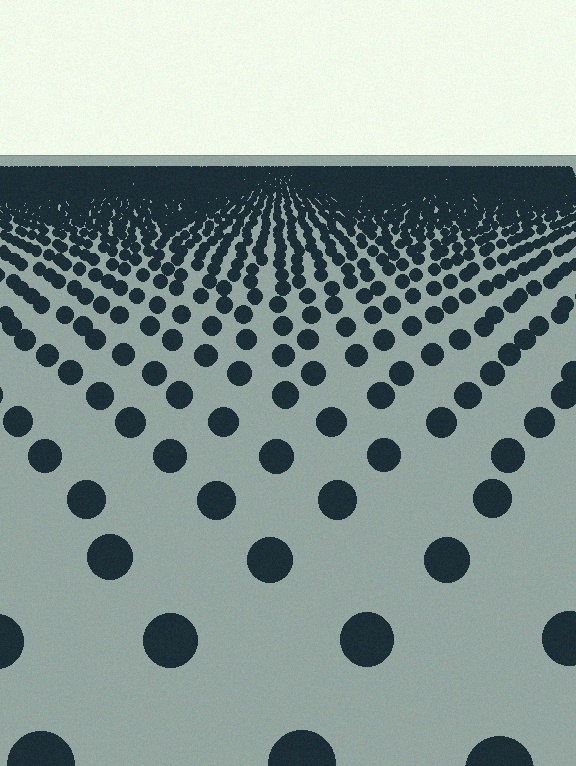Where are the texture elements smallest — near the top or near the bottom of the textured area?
Near the top.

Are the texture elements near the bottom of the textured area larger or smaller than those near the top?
Larger. Near the bottom, elements are closer to the viewer and appear at a bigger on-screen size.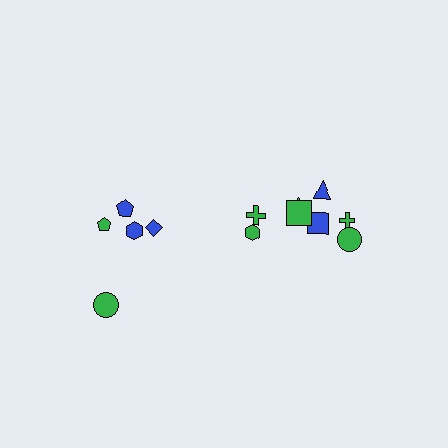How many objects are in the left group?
There are 5 objects.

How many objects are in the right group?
There are 8 objects.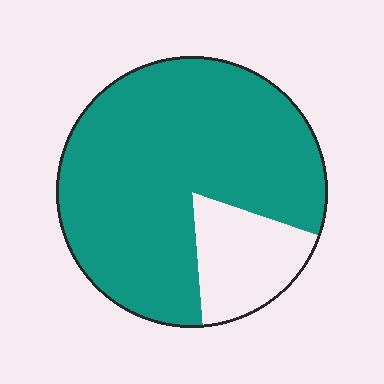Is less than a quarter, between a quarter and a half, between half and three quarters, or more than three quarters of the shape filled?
More than three quarters.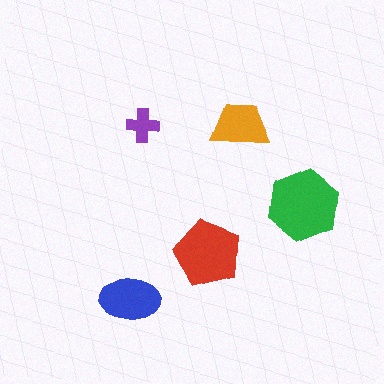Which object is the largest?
The green hexagon.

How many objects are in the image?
There are 5 objects in the image.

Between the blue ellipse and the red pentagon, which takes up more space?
The red pentagon.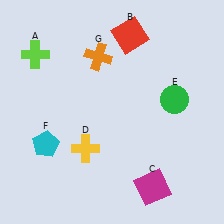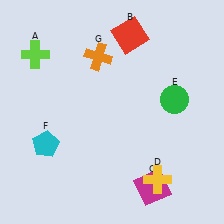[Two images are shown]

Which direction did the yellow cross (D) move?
The yellow cross (D) moved right.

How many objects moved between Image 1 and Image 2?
1 object moved between the two images.